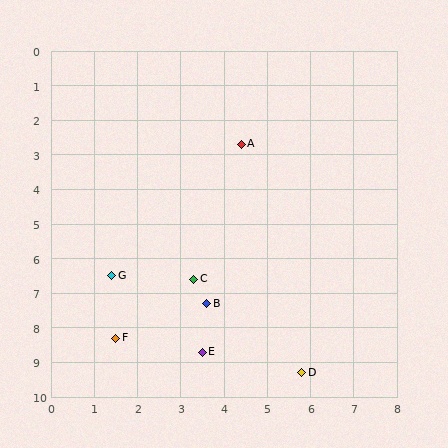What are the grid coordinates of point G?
Point G is at approximately (1.4, 6.5).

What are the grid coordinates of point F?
Point F is at approximately (1.5, 8.3).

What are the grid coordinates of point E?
Point E is at approximately (3.5, 8.7).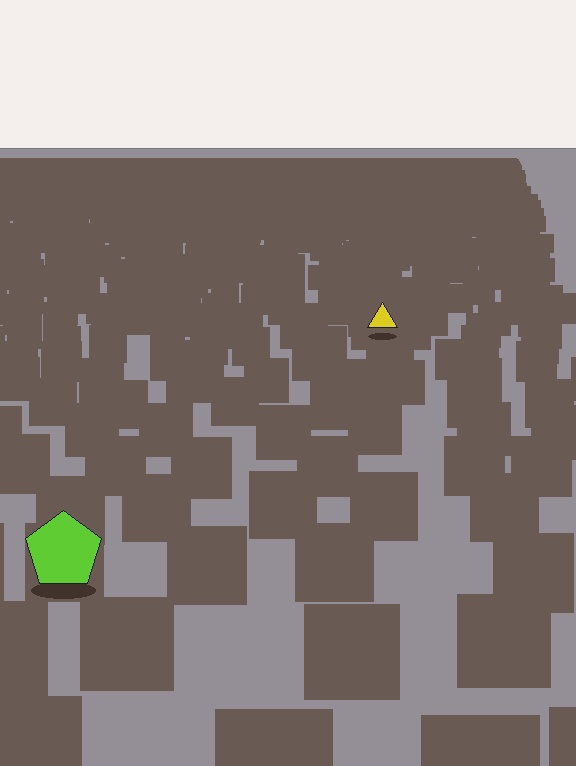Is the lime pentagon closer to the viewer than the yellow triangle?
Yes. The lime pentagon is closer — you can tell from the texture gradient: the ground texture is coarser near it.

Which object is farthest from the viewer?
The yellow triangle is farthest from the viewer. It appears smaller and the ground texture around it is denser.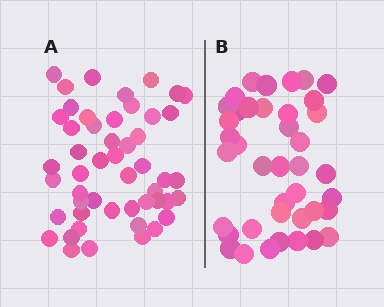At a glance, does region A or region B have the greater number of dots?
Region A (the left region) has more dots.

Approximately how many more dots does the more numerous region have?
Region A has roughly 10 or so more dots than region B.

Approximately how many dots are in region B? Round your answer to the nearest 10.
About 40 dots.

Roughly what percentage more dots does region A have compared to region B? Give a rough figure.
About 25% more.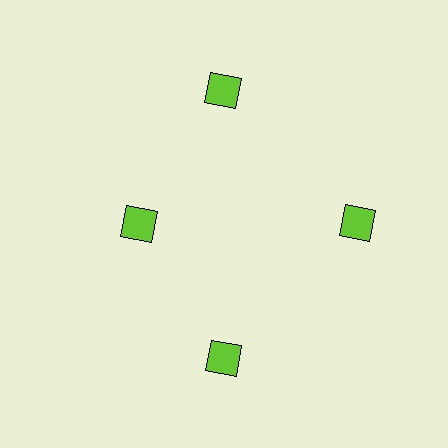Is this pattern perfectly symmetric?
No. The 4 lime diamonds are arranged in a ring, but one element near the 9 o'clock position is pulled inward toward the center, breaking the 4-fold rotational symmetry.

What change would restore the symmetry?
The symmetry would be restored by moving it outward, back onto the ring so that all 4 diamonds sit at equal angles and equal distance from the center.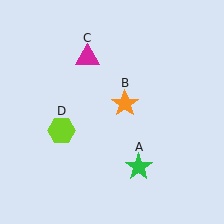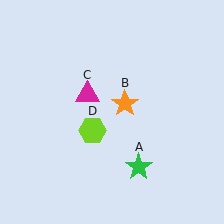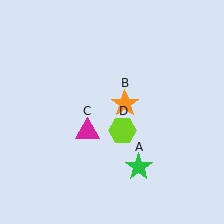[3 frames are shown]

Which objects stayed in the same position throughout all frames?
Green star (object A) and orange star (object B) remained stationary.